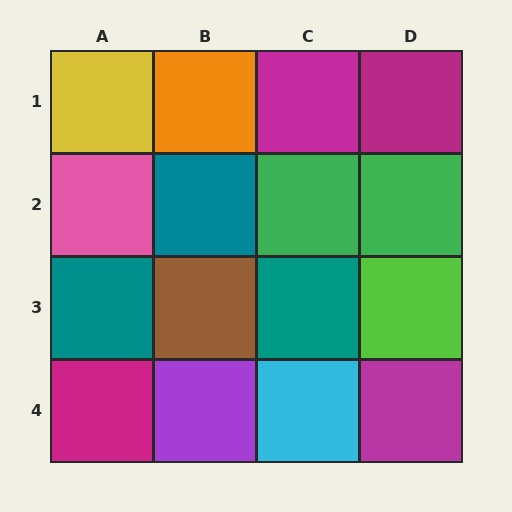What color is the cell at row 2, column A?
Pink.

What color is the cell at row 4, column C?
Cyan.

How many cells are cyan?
1 cell is cyan.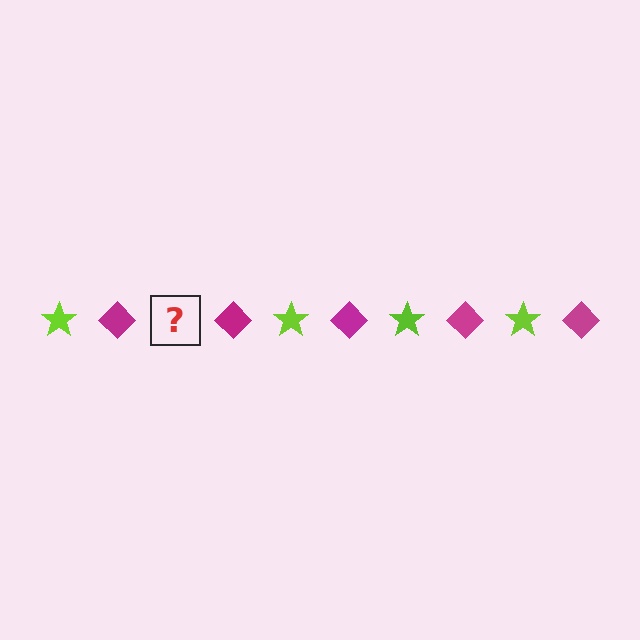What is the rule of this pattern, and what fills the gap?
The rule is that the pattern alternates between lime star and magenta diamond. The gap should be filled with a lime star.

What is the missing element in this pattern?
The missing element is a lime star.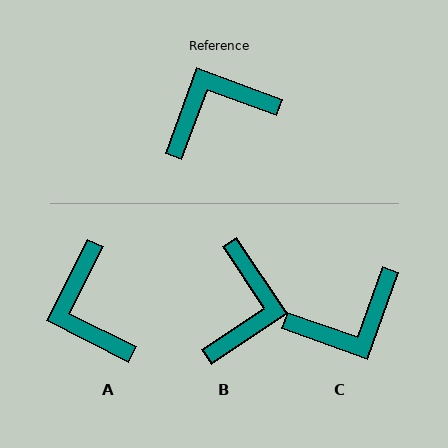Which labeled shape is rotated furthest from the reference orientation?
C, about 180 degrees away.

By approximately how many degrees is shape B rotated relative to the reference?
Approximately 126 degrees clockwise.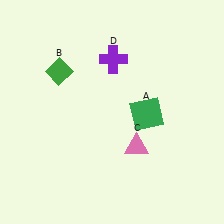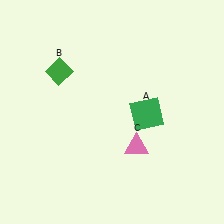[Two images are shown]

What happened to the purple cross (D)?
The purple cross (D) was removed in Image 2. It was in the top-right area of Image 1.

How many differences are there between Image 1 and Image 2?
There is 1 difference between the two images.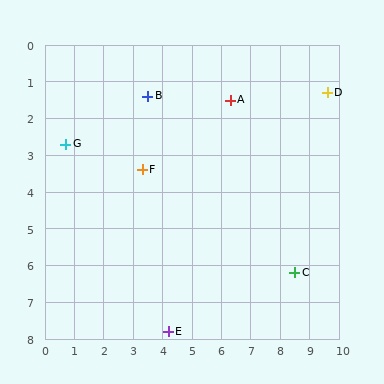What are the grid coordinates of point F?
Point F is at approximately (3.3, 3.4).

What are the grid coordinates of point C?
Point C is at approximately (8.5, 6.2).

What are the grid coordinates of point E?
Point E is at approximately (4.2, 7.8).